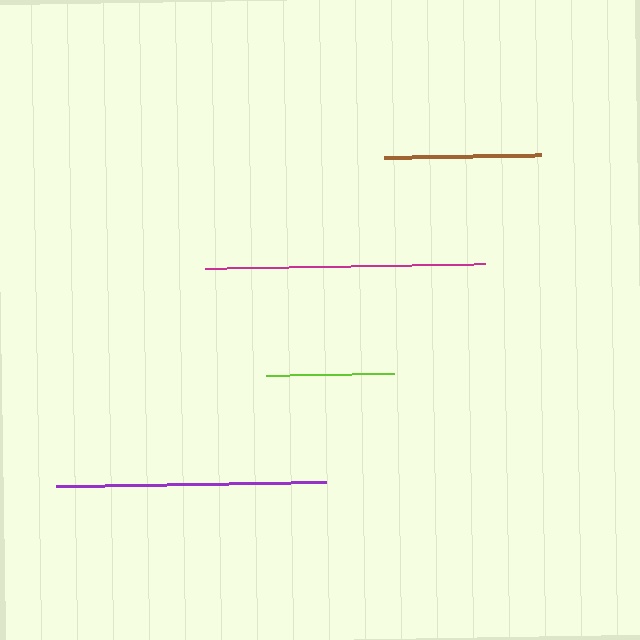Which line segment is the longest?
The magenta line is the longest at approximately 280 pixels.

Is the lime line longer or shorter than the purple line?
The purple line is longer than the lime line.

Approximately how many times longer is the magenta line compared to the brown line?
The magenta line is approximately 1.8 times the length of the brown line.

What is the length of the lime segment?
The lime segment is approximately 128 pixels long.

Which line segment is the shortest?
The lime line is the shortest at approximately 128 pixels.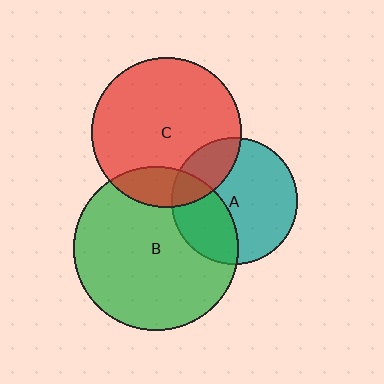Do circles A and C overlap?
Yes.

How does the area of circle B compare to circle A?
Approximately 1.7 times.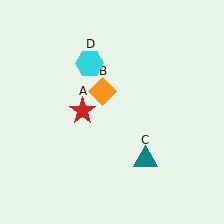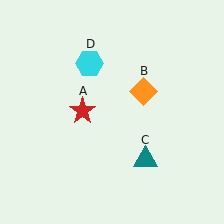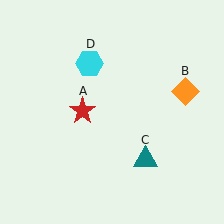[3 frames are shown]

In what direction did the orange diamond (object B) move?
The orange diamond (object B) moved right.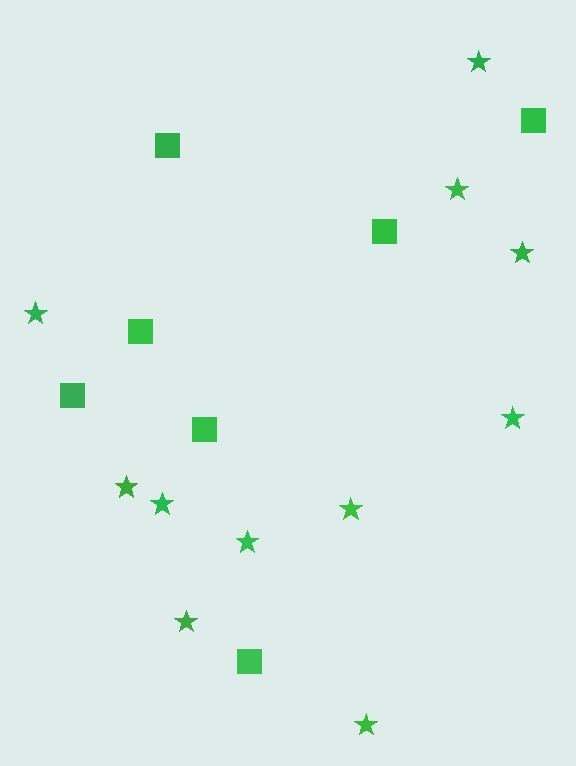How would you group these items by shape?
There are 2 groups: one group of squares (7) and one group of stars (11).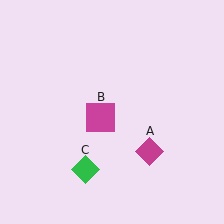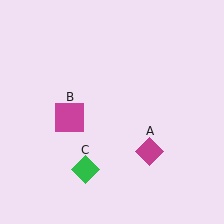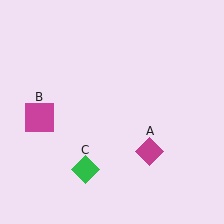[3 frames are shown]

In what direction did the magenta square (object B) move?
The magenta square (object B) moved left.